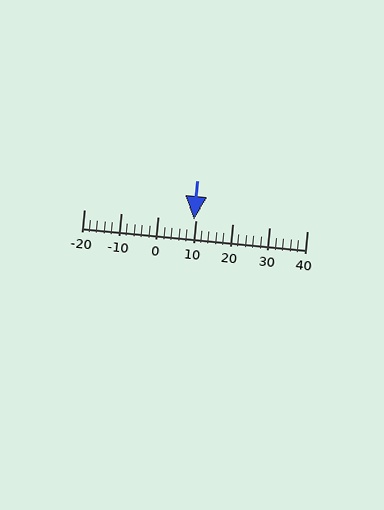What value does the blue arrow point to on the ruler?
The blue arrow points to approximately 10.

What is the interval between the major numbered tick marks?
The major tick marks are spaced 10 units apart.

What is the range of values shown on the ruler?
The ruler shows values from -20 to 40.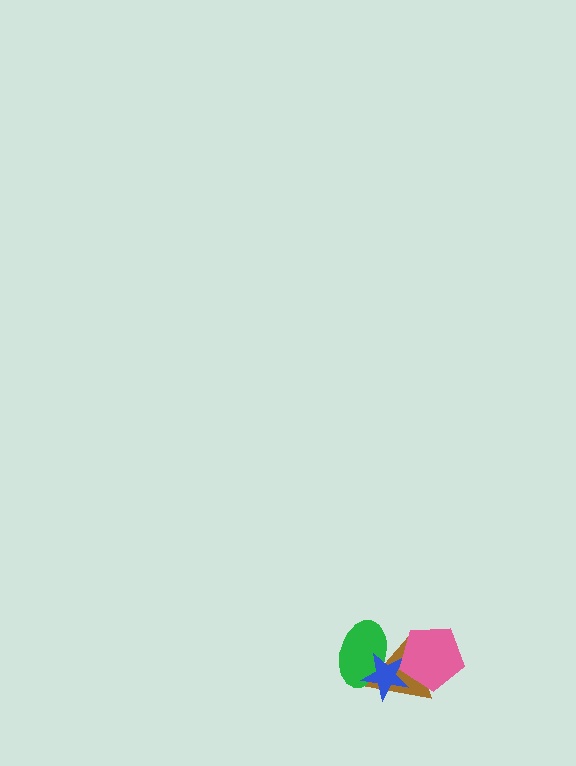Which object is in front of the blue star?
The pink pentagon is in front of the blue star.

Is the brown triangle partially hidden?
Yes, it is partially covered by another shape.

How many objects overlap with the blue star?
3 objects overlap with the blue star.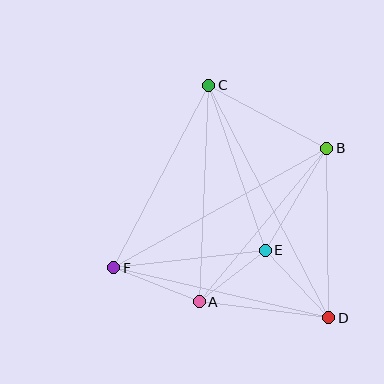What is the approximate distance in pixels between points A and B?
The distance between A and B is approximately 200 pixels.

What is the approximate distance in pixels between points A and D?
The distance between A and D is approximately 131 pixels.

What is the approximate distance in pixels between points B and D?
The distance between B and D is approximately 170 pixels.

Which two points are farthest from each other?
Points C and D are farthest from each other.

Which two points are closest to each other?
Points A and E are closest to each other.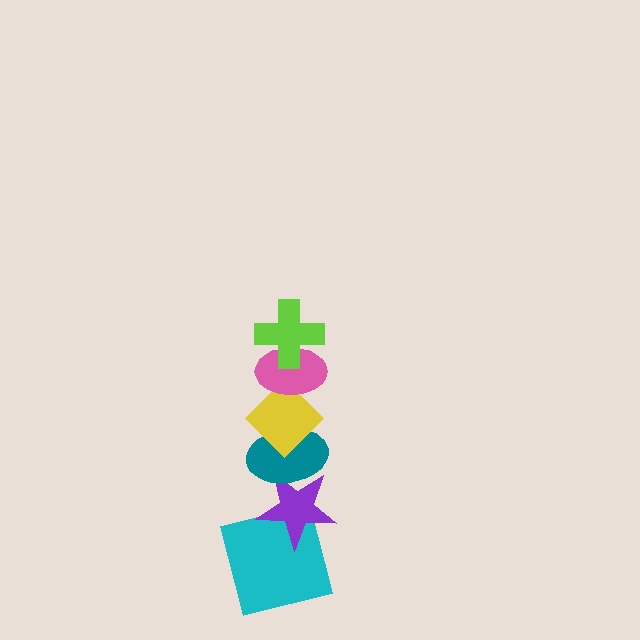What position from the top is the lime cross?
The lime cross is 1st from the top.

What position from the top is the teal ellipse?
The teal ellipse is 4th from the top.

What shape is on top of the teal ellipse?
The yellow diamond is on top of the teal ellipse.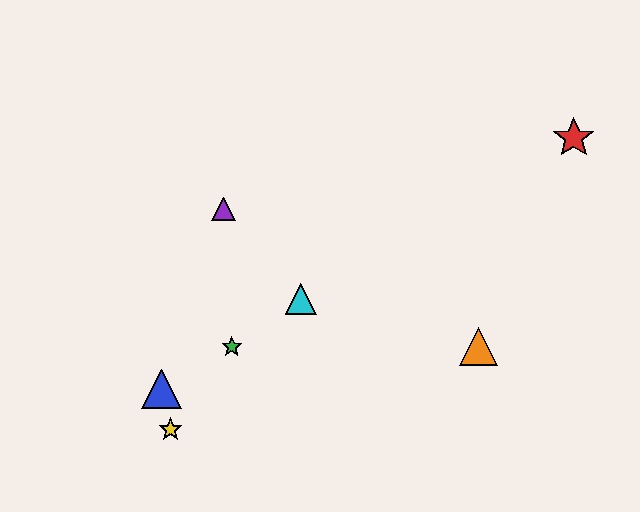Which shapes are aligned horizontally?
The green star, the orange triangle are aligned horizontally.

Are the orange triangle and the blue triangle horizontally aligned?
No, the orange triangle is at y≈347 and the blue triangle is at y≈389.